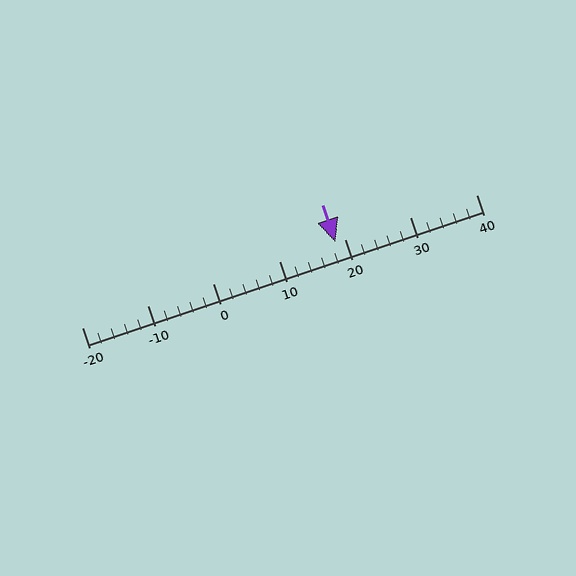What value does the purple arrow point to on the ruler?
The purple arrow points to approximately 19.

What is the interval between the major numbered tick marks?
The major tick marks are spaced 10 units apart.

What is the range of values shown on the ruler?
The ruler shows values from -20 to 40.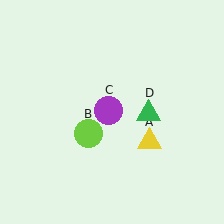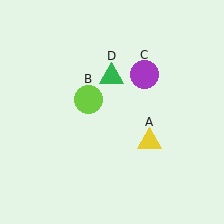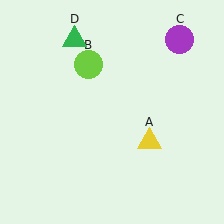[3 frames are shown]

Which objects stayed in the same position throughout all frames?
Yellow triangle (object A) remained stationary.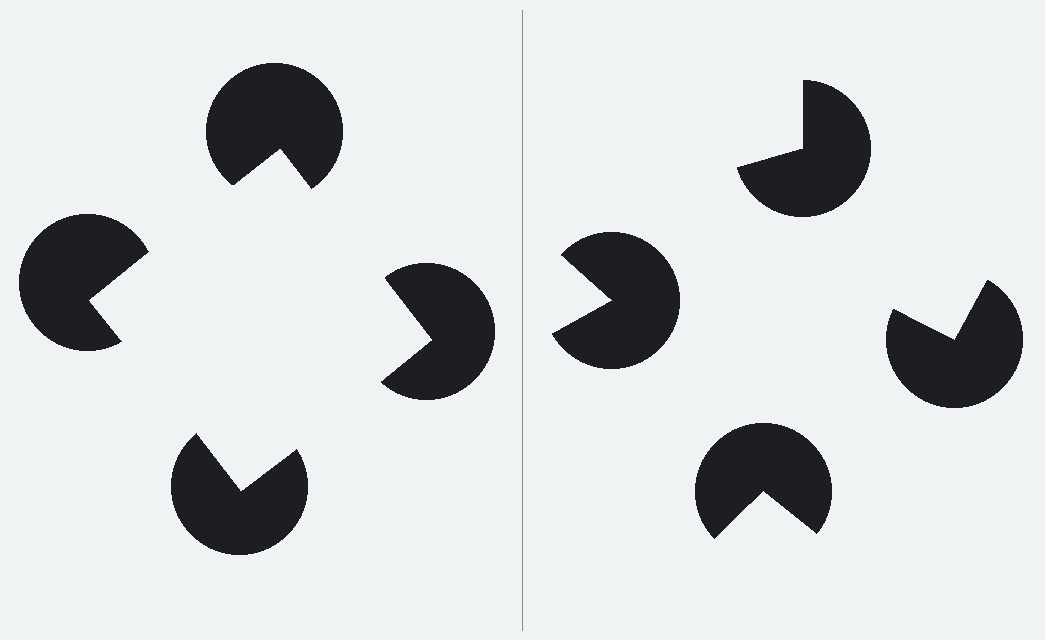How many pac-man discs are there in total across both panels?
8 — 4 on each side.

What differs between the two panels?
The pac-man discs are positioned identically on both sides; only the wedge orientations differ. On the left they align to a square; on the right they are misaligned.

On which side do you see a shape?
An illusory square appears on the left side. On the right side the wedge cuts are rotated, so no coherent shape forms.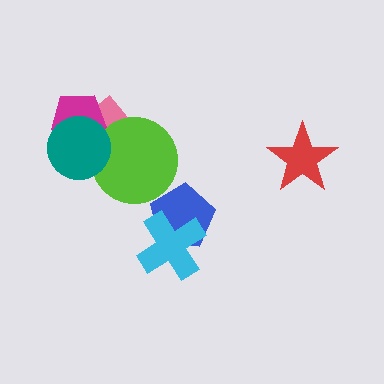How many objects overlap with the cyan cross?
1 object overlaps with the cyan cross.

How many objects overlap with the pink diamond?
3 objects overlap with the pink diamond.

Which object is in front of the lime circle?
The teal circle is in front of the lime circle.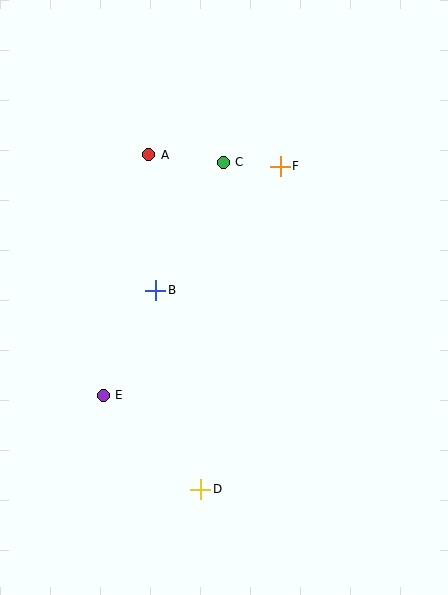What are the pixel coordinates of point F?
Point F is at (280, 166).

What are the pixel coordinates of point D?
Point D is at (201, 489).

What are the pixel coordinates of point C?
Point C is at (223, 162).